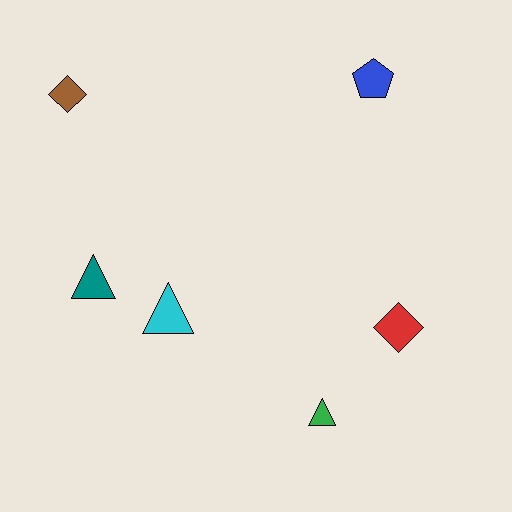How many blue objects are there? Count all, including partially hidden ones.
There is 1 blue object.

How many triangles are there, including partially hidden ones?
There are 3 triangles.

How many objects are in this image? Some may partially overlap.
There are 6 objects.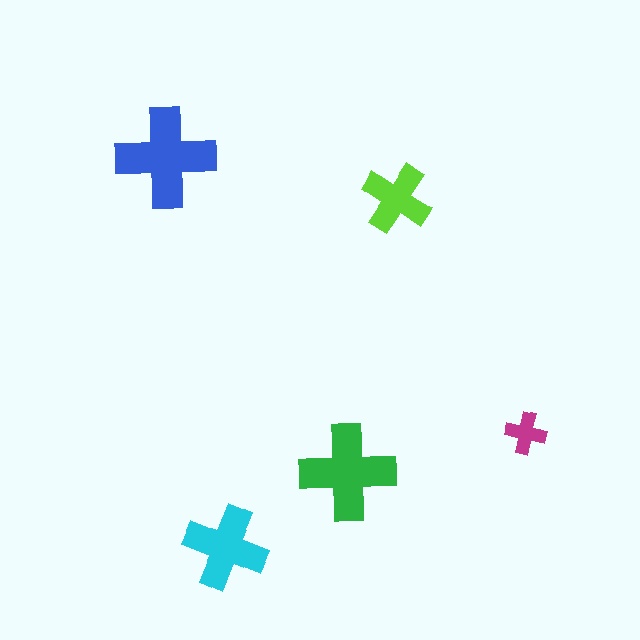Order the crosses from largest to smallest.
the blue one, the green one, the cyan one, the lime one, the magenta one.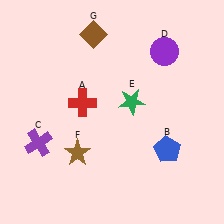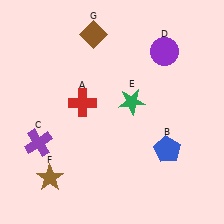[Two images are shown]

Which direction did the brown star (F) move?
The brown star (F) moved left.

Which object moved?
The brown star (F) moved left.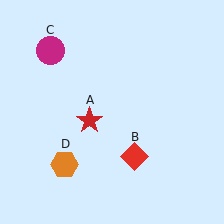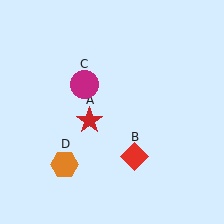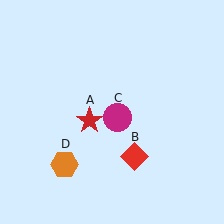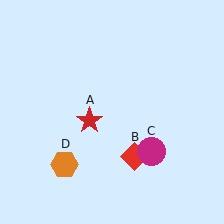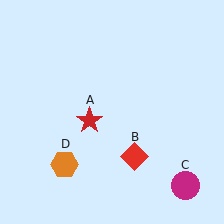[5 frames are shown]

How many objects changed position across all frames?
1 object changed position: magenta circle (object C).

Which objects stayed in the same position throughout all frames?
Red star (object A) and red diamond (object B) and orange hexagon (object D) remained stationary.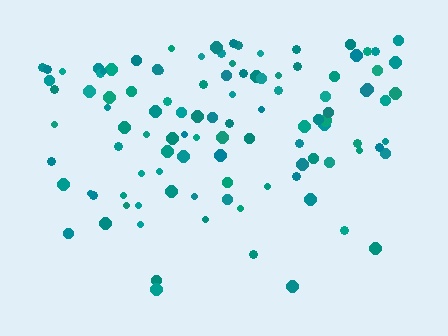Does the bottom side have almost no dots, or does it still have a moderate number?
Still a moderate number, just noticeably fewer than the top.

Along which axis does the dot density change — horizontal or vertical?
Vertical.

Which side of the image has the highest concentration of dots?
The top.